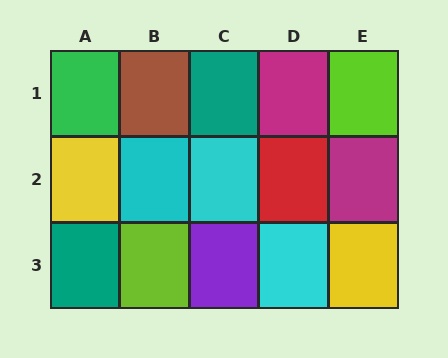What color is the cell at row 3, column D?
Cyan.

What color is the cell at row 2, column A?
Yellow.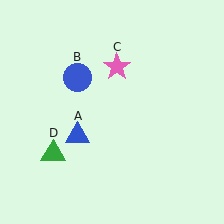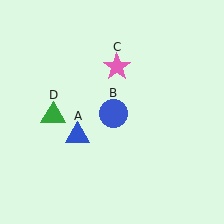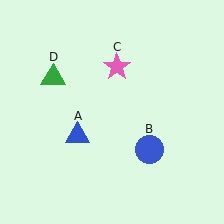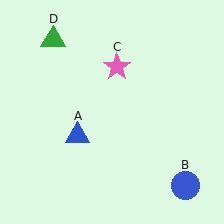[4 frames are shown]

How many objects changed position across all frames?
2 objects changed position: blue circle (object B), green triangle (object D).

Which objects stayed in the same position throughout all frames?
Blue triangle (object A) and pink star (object C) remained stationary.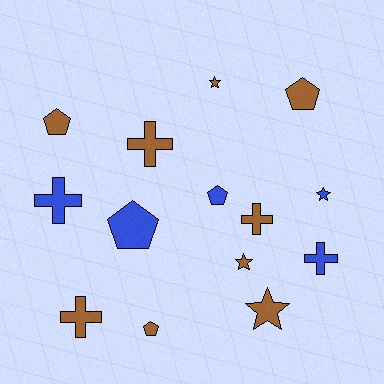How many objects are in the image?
There are 14 objects.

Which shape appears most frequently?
Cross, with 5 objects.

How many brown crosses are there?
There are 3 brown crosses.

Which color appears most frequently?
Brown, with 9 objects.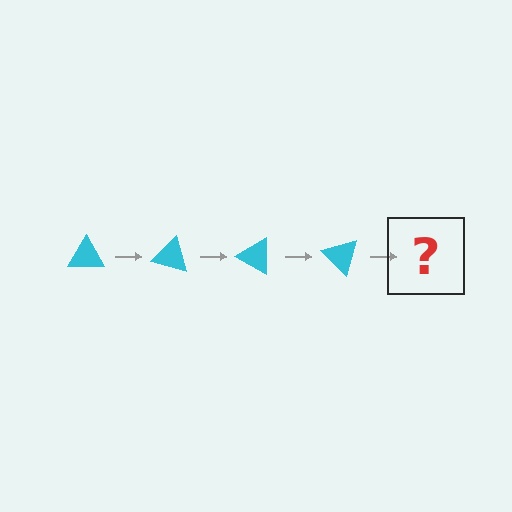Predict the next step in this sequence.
The next step is a cyan triangle rotated 60 degrees.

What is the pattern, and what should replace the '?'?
The pattern is that the triangle rotates 15 degrees each step. The '?' should be a cyan triangle rotated 60 degrees.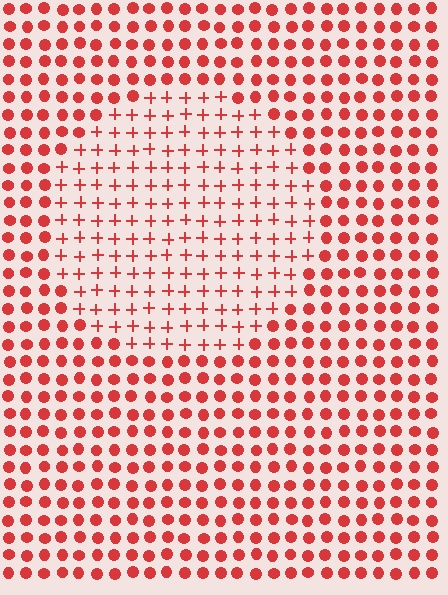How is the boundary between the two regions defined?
The boundary is defined by a change in element shape: plus signs inside vs. circles outside. All elements share the same color and spacing.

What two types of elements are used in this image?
The image uses plus signs inside the circle region and circles outside it.